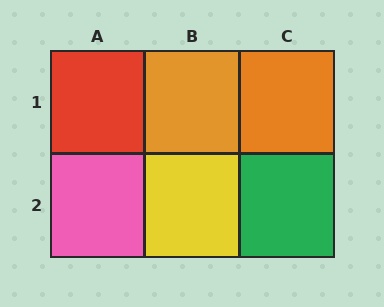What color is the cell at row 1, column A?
Red.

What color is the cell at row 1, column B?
Orange.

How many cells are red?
1 cell is red.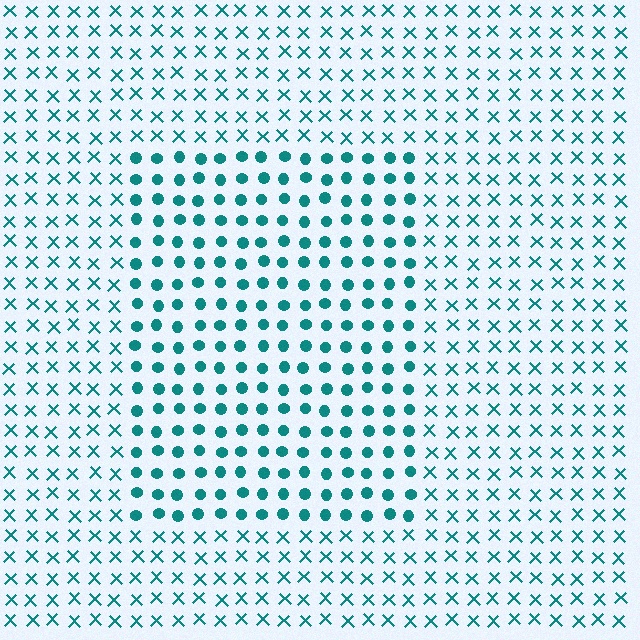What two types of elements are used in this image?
The image uses circles inside the rectangle region and X marks outside it.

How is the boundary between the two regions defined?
The boundary is defined by a change in element shape: circles inside vs. X marks outside. All elements share the same color and spacing.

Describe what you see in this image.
The image is filled with small teal elements arranged in a uniform grid. A rectangle-shaped region contains circles, while the surrounding area contains X marks. The boundary is defined purely by the change in element shape.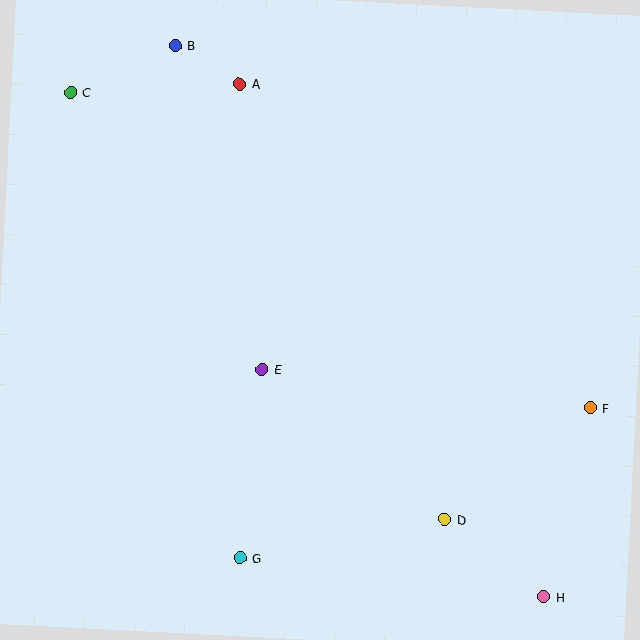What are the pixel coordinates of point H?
Point H is at (544, 597).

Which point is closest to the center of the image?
Point E at (262, 370) is closest to the center.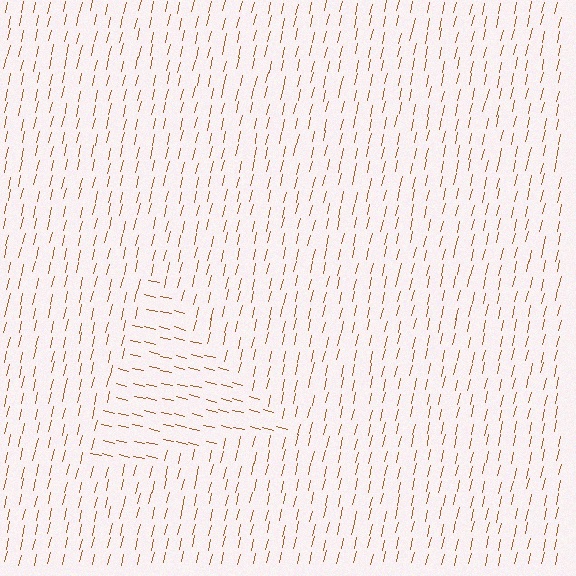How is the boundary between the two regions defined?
The boundary is defined purely by a change in line orientation (approximately 89 degrees difference). All lines are the same color and thickness.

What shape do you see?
I see a triangle.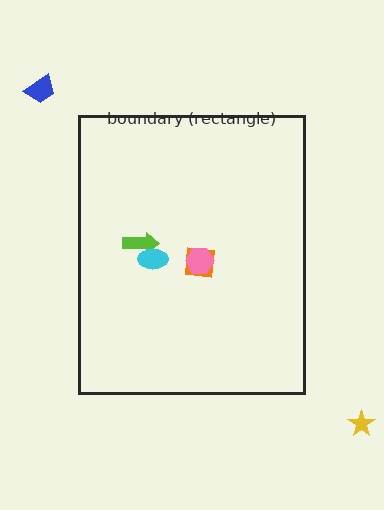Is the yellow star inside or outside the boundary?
Outside.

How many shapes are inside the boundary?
4 inside, 2 outside.